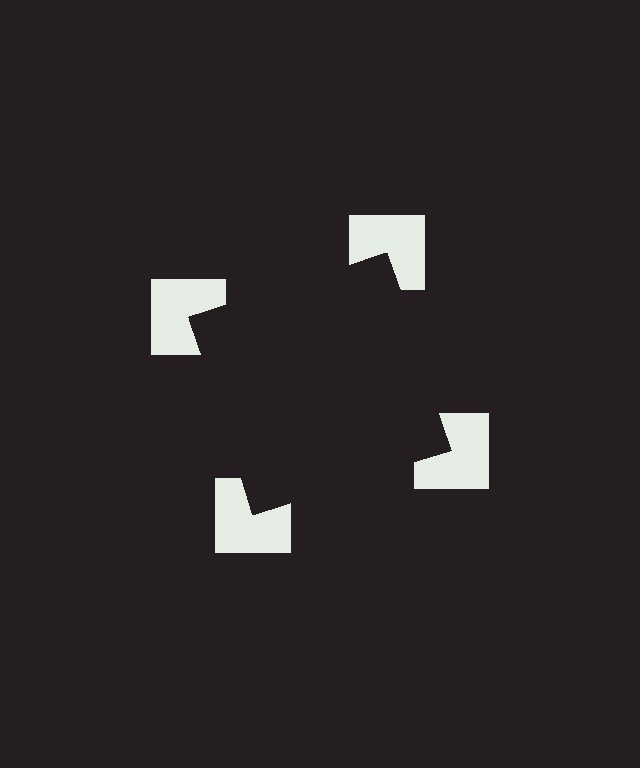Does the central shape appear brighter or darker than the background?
It typically appears slightly darker than the background, even though no actual brightness change is drawn.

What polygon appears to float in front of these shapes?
An illusory square — its edges are inferred from the aligned wedge cuts in the notched squares, not physically drawn.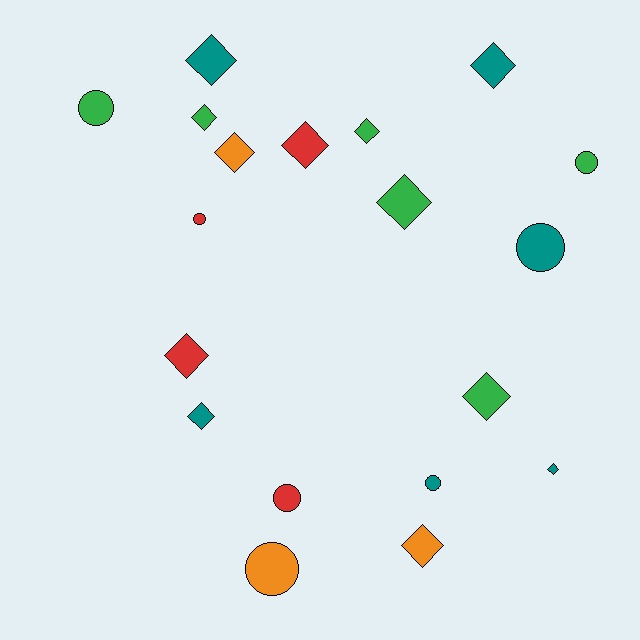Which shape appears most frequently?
Diamond, with 12 objects.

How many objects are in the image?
There are 19 objects.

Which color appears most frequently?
Green, with 6 objects.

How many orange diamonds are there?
There are 2 orange diamonds.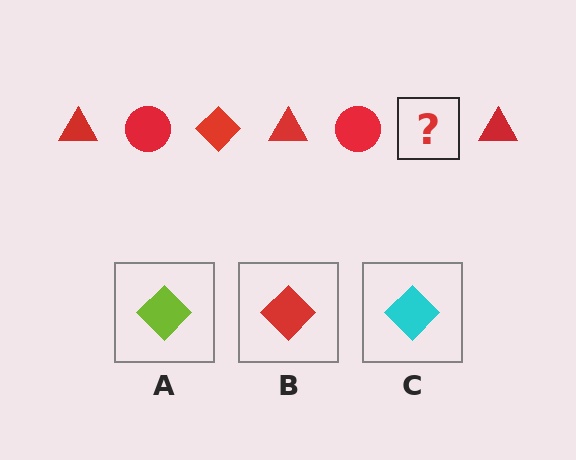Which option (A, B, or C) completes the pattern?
B.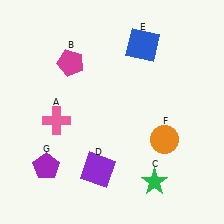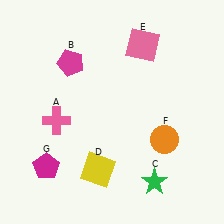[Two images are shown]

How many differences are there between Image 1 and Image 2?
There are 3 differences between the two images.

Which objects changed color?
D changed from purple to yellow. E changed from blue to pink. G changed from purple to magenta.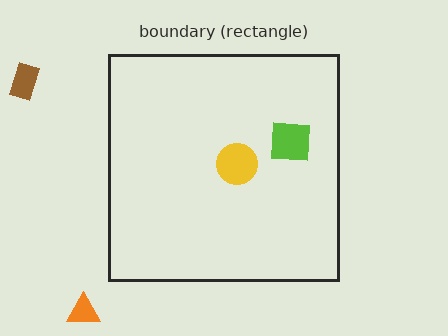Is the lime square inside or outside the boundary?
Inside.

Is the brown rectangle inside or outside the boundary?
Outside.